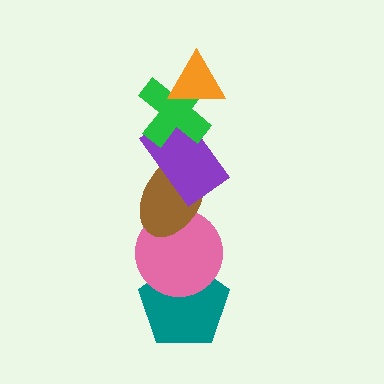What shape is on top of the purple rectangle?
The green cross is on top of the purple rectangle.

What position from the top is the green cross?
The green cross is 2nd from the top.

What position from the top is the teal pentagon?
The teal pentagon is 6th from the top.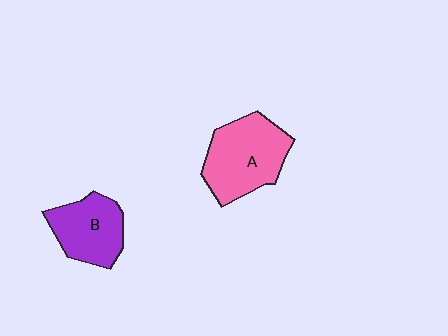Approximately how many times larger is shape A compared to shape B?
Approximately 1.3 times.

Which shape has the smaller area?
Shape B (purple).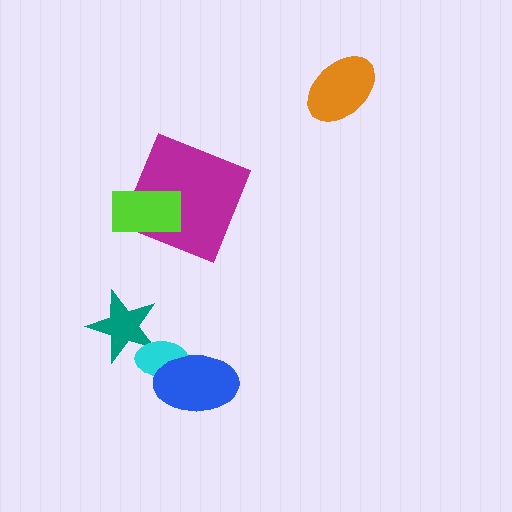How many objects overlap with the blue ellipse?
1 object overlaps with the blue ellipse.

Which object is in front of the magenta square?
The lime rectangle is in front of the magenta square.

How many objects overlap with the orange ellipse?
0 objects overlap with the orange ellipse.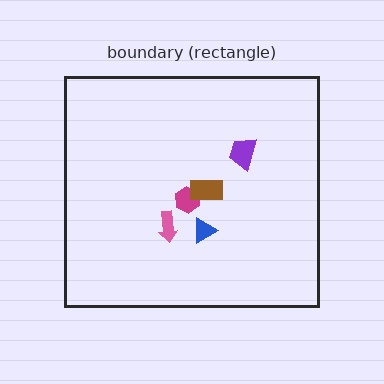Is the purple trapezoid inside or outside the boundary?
Inside.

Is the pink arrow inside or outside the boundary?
Inside.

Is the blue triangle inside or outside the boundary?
Inside.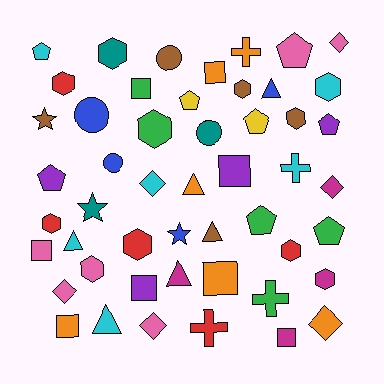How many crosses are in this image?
There are 4 crosses.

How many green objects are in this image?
There are 5 green objects.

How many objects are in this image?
There are 50 objects.